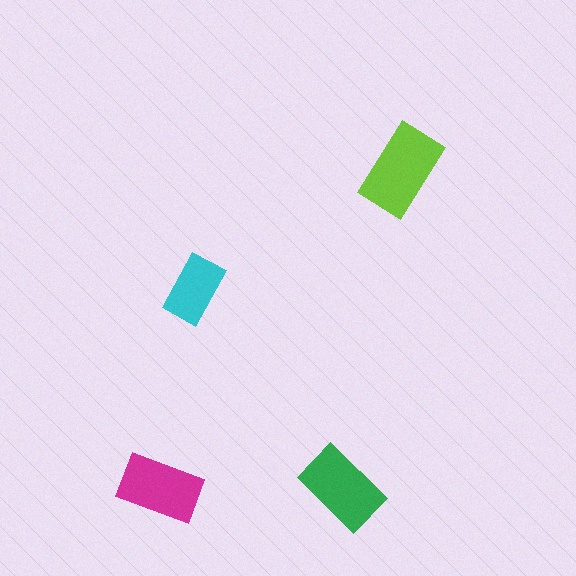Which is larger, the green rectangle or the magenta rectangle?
The green one.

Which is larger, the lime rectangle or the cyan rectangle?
The lime one.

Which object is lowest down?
The green rectangle is bottommost.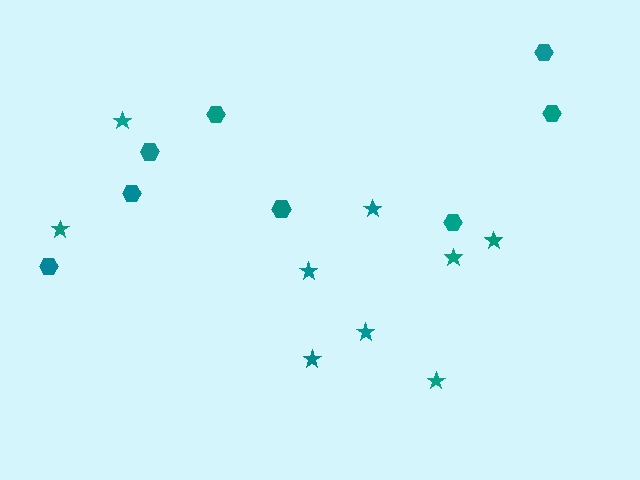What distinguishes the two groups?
There are 2 groups: one group of hexagons (8) and one group of stars (9).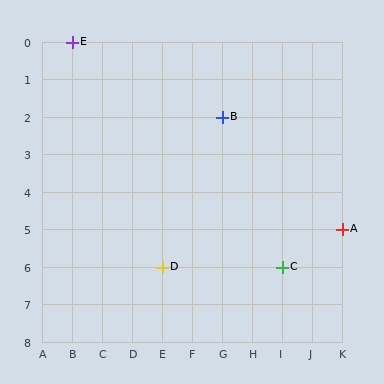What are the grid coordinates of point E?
Point E is at grid coordinates (B, 0).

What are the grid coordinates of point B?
Point B is at grid coordinates (G, 2).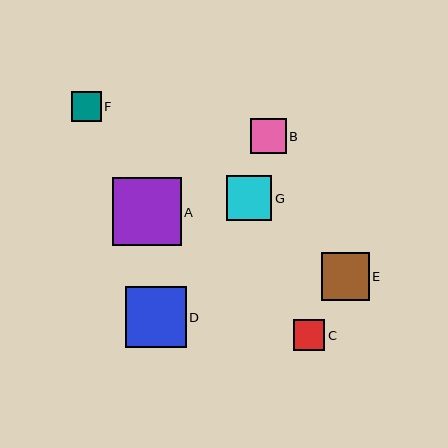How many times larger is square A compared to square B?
Square A is approximately 1.9 times the size of square B.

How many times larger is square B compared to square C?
Square B is approximately 1.2 times the size of square C.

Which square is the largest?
Square A is the largest with a size of approximately 68 pixels.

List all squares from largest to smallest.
From largest to smallest: A, D, E, G, B, C, F.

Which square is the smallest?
Square F is the smallest with a size of approximately 30 pixels.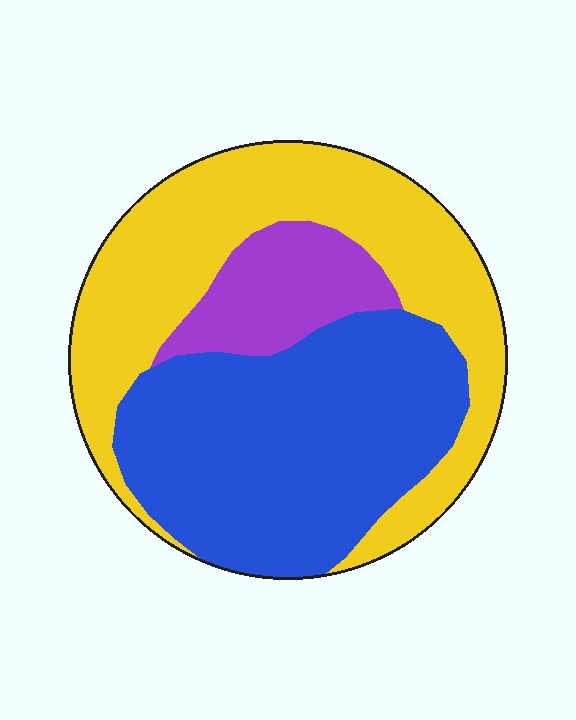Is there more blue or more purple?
Blue.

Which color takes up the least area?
Purple, at roughly 15%.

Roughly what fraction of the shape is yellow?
Yellow covers roughly 45% of the shape.